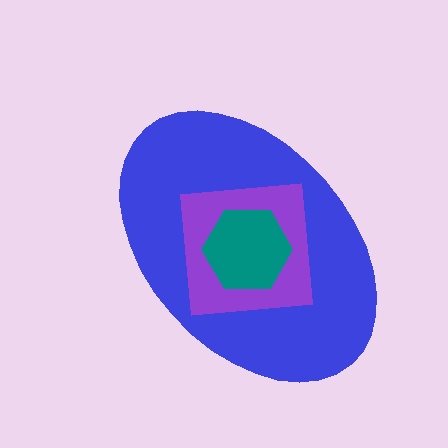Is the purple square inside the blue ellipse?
Yes.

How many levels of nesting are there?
3.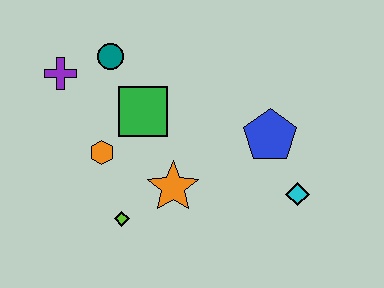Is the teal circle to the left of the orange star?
Yes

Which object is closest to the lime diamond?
The orange star is closest to the lime diamond.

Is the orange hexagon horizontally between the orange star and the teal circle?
No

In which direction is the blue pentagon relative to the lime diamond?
The blue pentagon is to the right of the lime diamond.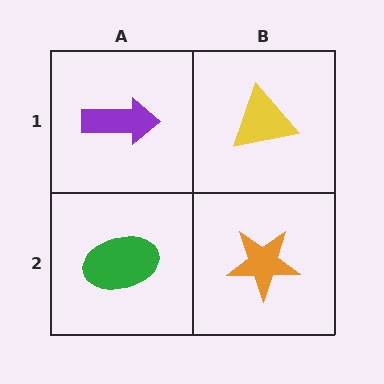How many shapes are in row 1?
2 shapes.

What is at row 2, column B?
An orange star.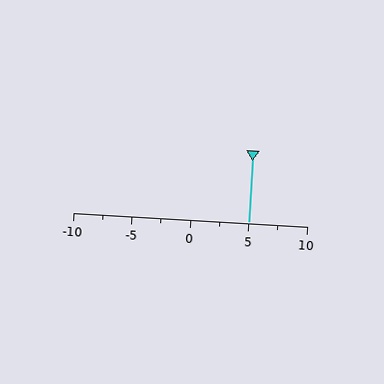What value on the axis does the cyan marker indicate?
The marker indicates approximately 5.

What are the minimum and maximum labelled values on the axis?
The axis runs from -10 to 10.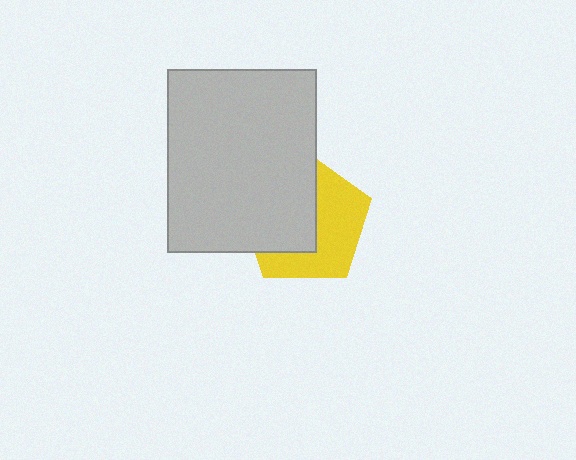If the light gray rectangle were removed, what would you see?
You would see the complete yellow pentagon.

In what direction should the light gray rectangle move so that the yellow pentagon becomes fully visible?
The light gray rectangle should move left. That is the shortest direction to clear the overlap and leave the yellow pentagon fully visible.